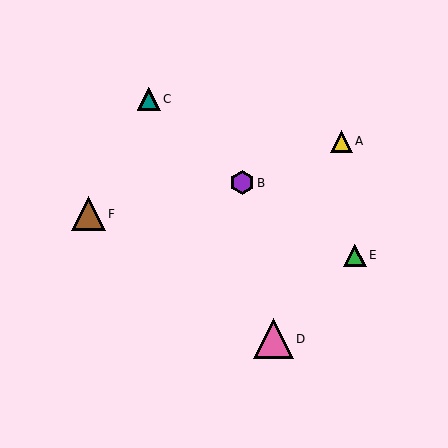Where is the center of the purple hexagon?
The center of the purple hexagon is at (242, 183).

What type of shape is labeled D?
Shape D is a pink triangle.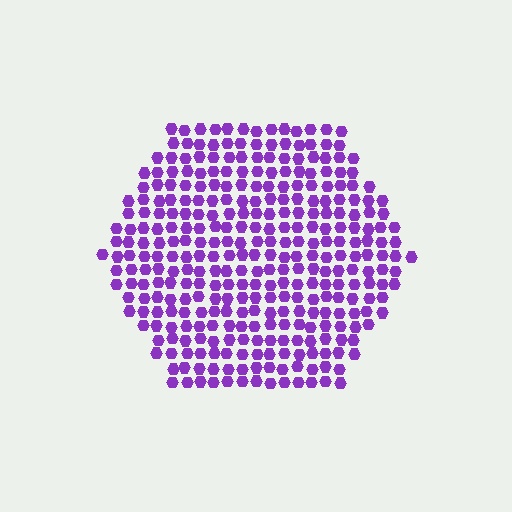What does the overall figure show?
The overall figure shows a hexagon.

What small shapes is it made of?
It is made of small hexagons.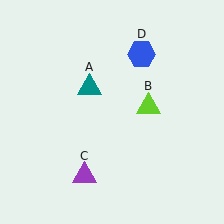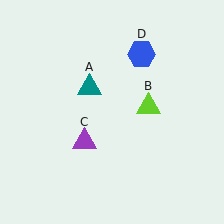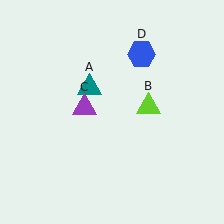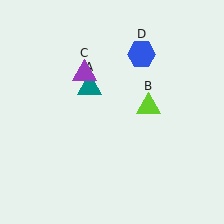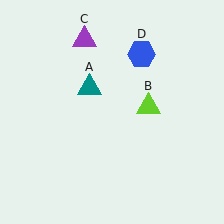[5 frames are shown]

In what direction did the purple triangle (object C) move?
The purple triangle (object C) moved up.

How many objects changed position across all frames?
1 object changed position: purple triangle (object C).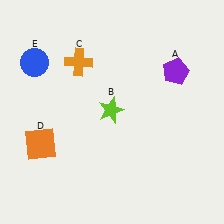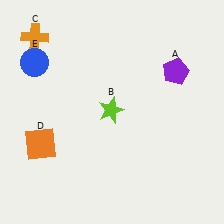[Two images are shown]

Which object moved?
The orange cross (C) moved left.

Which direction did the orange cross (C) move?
The orange cross (C) moved left.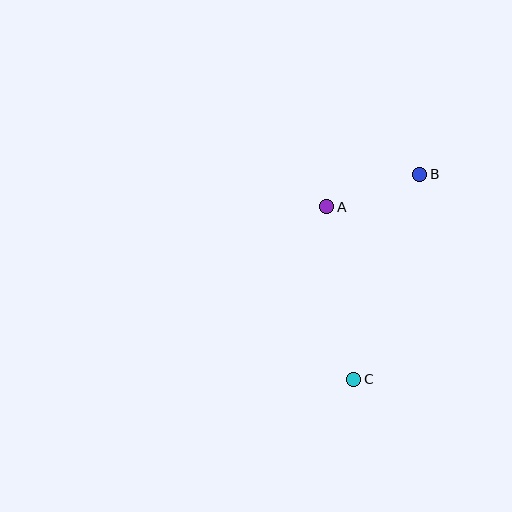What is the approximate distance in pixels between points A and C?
The distance between A and C is approximately 175 pixels.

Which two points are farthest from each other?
Points B and C are farthest from each other.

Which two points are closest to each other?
Points A and B are closest to each other.